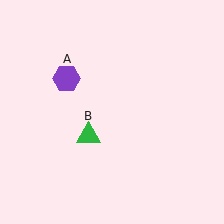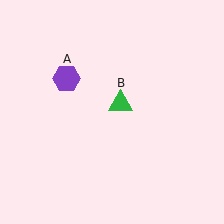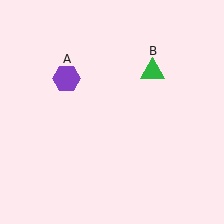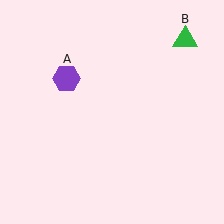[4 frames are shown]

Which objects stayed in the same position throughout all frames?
Purple hexagon (object A) remained stationary.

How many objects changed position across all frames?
1 object changed position: green triangle (object B).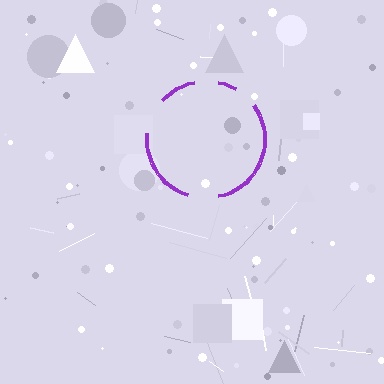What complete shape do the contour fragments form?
The contour fragments form a circle.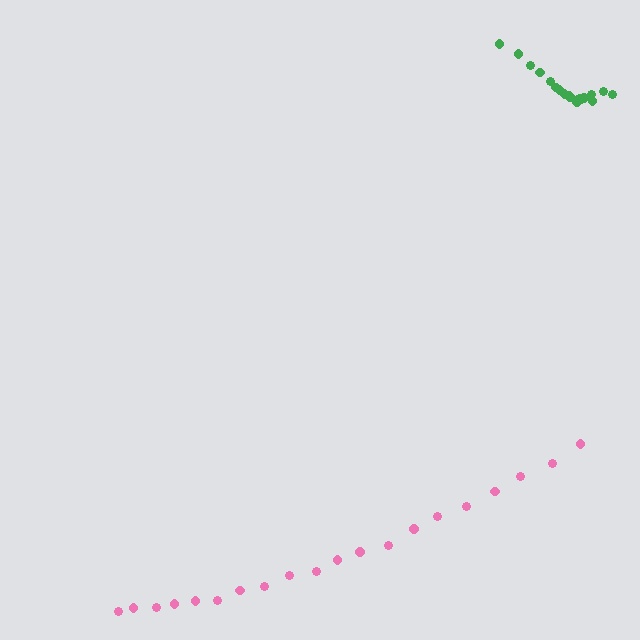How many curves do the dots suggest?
There are 2 distinct paths.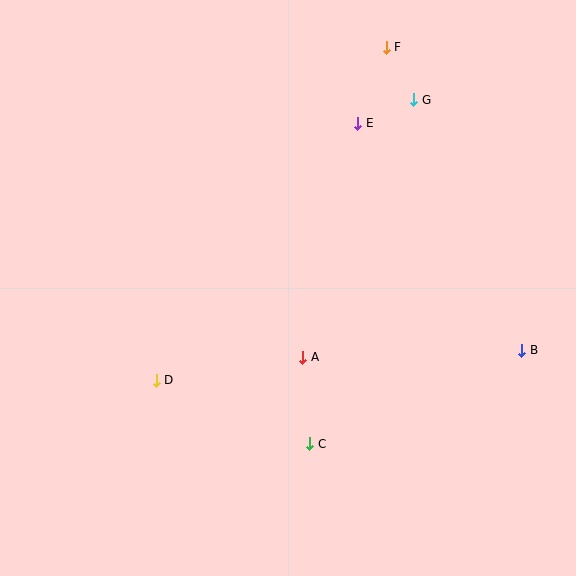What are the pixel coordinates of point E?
Point E is at (358, 123).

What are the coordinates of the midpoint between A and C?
The midpoint between A and C is at (306, 401).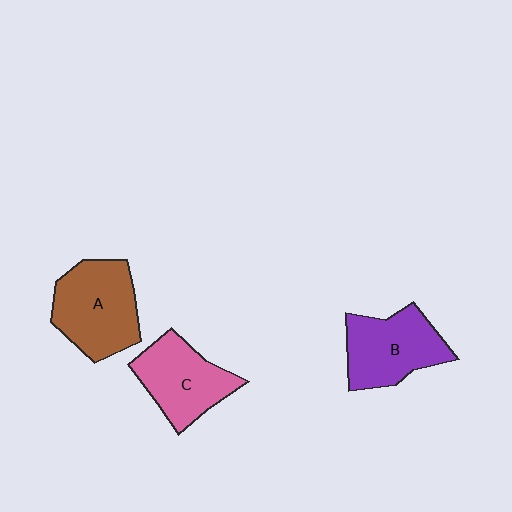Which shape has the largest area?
Shape A (brown).